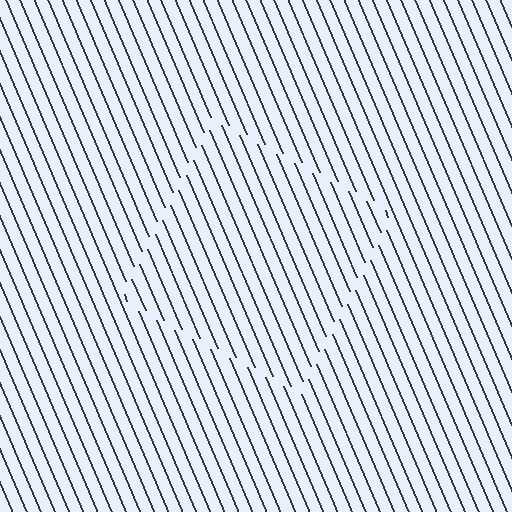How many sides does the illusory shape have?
4 sides — the line-ends trace a square.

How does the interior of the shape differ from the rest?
The interior of the shape contains the same grating, shifted by half a period — the contour is defined by the phase discontinuity where line-ends from the inner and outer gratings abut.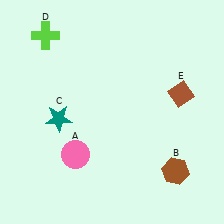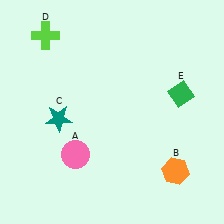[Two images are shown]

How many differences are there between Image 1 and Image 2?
There are 2 differences between the two images.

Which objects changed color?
B changed from brown to orange. E changed from brown to green.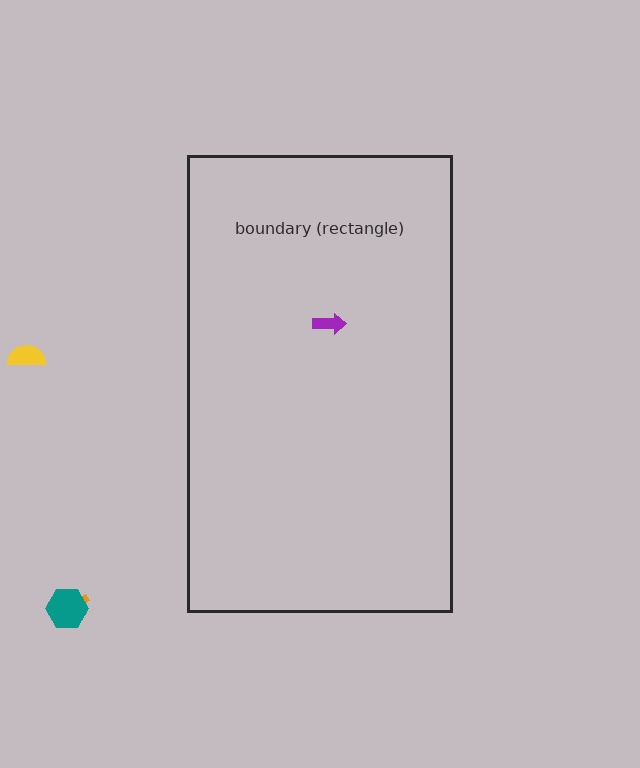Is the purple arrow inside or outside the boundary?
Inside.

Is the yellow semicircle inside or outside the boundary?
Outside.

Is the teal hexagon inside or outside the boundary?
Outside.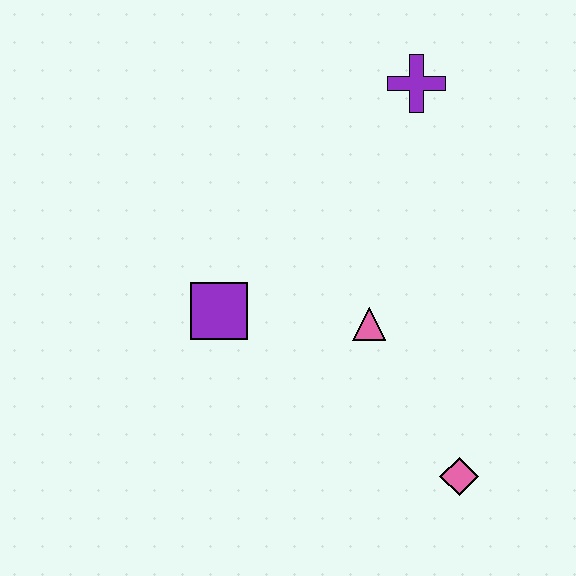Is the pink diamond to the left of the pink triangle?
No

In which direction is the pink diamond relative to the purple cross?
The pink diamond is below the purple cross.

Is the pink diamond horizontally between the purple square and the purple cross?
No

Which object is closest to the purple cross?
The pink triangle is closest to the purple cross.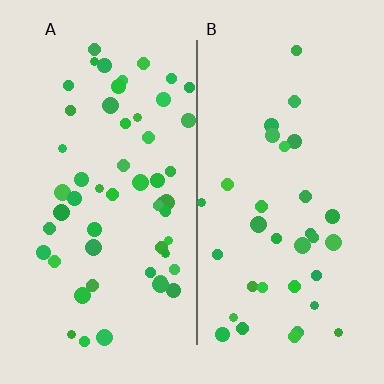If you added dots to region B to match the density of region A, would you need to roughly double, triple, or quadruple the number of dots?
Approximately double.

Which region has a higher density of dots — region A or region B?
A (the left).